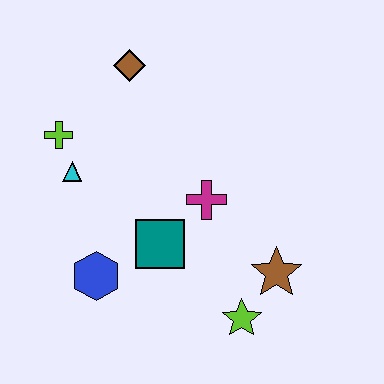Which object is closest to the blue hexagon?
The teal square is closest to the blue hexagon.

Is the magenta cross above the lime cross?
No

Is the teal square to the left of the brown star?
Yes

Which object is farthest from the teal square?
The brown diamond is farthest from the teal square.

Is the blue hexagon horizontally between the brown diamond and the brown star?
No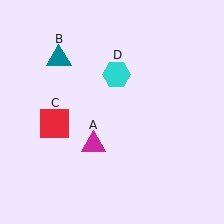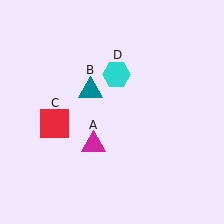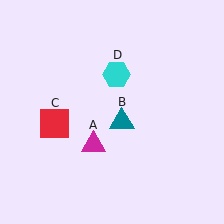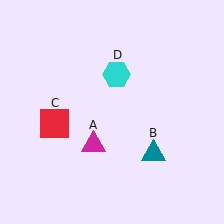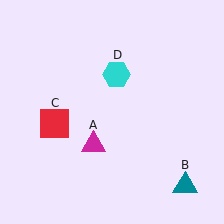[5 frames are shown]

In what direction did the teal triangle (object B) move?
The teal triangle (object B) moved down and to the right.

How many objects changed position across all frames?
1 object changed position: teal triangle (object B).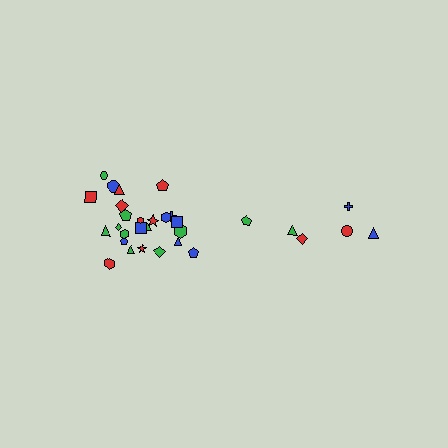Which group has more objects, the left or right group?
The left group.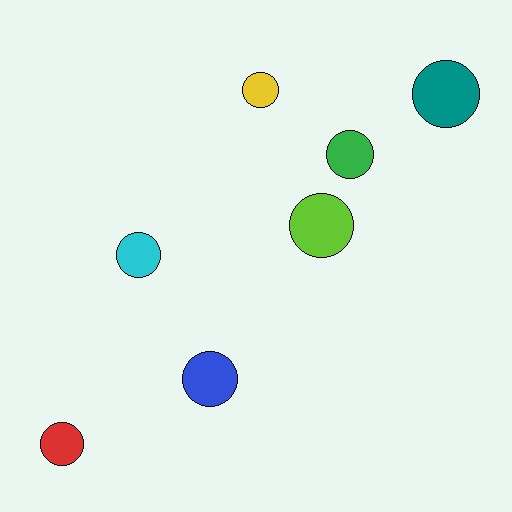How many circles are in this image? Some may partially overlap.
There are 7 circles.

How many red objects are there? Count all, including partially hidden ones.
There is 1 red object.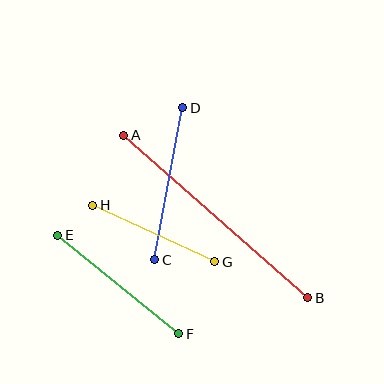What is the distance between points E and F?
The distance is approximately 156 pixels.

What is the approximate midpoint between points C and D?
The midpoint is at approximately (169, 184) pixels.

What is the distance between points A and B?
The distance is approximately 245 pixels.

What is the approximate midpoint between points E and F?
The midpoint is at approximately (118, 284) pixels.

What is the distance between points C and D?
The distance is approximately 155 pixels.